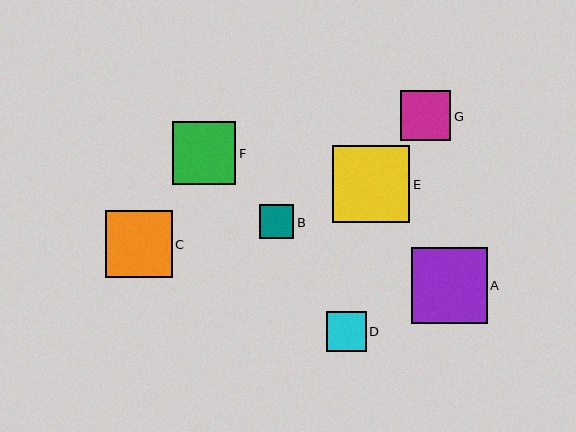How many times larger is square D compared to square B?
Square D is approximately 1.2 times the size of square B.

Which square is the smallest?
Square B is the smallest with a size of approximately 34 pixels.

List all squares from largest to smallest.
From largest to smallest: E, A, C, F, G, D, B.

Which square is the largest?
Square E is the largest with a size of approximately 78 pixels.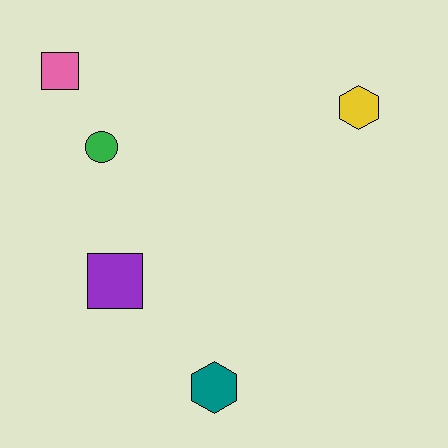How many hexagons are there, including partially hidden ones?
There are 2 hexagons.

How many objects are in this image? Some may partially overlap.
There are 5 objects.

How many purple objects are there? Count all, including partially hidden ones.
There is 1 purple object.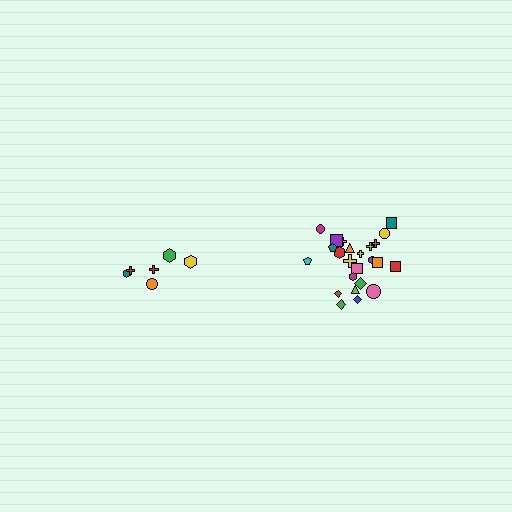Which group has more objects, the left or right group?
The right group.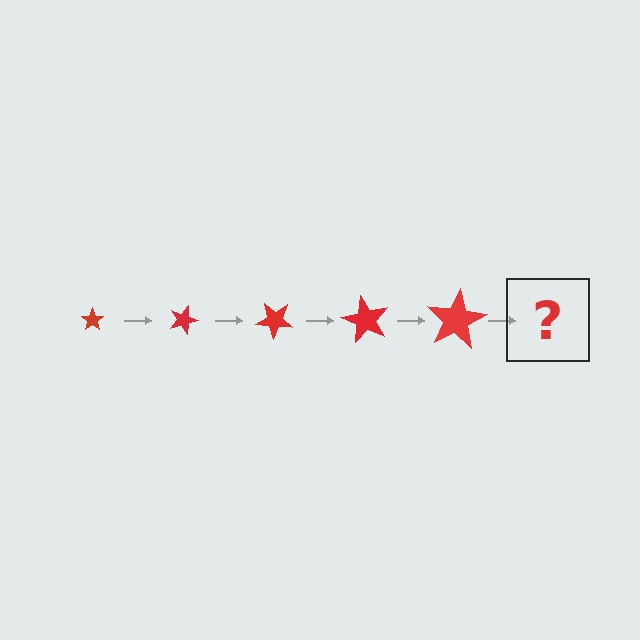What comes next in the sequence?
The next element should be a star, larger than the previous one and rotated 100 degrees from the start.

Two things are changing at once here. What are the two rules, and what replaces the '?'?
The two rules are that the star grows larger each step and it rotates 20 degrees each step. The '?' should be a star, larger than the previous one and rotated 100 degrees from the start.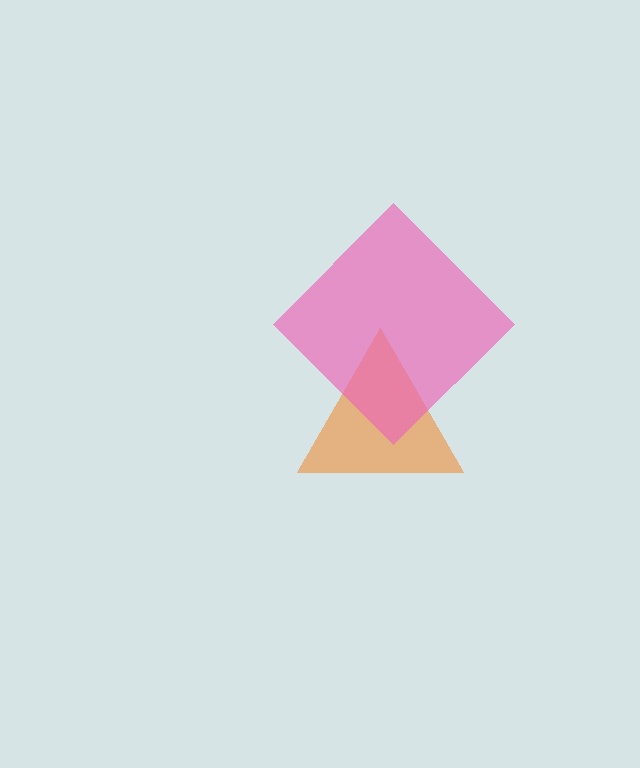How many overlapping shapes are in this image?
There are 2 overlapping shapes in the image.